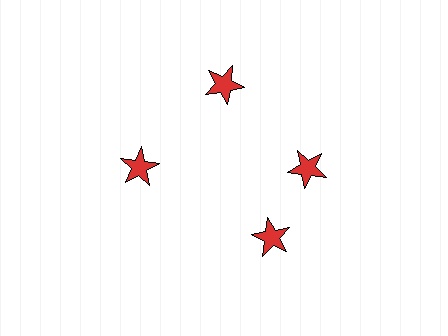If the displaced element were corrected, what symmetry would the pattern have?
It would have 4-fold rotational symmetry — the pattern would map onto itself every 90 degrees.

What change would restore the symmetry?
The symmetry would be restored by rotating it back into even spacing with its neighbors so that all 4 stars sit at equal angles and equal distance from the center.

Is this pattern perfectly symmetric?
No. The 4 red stars are arranged in a ring, but one element near the 6 o'clock position is rotated out of alignment along the ring, breaking the 4-fold rotational symmetry.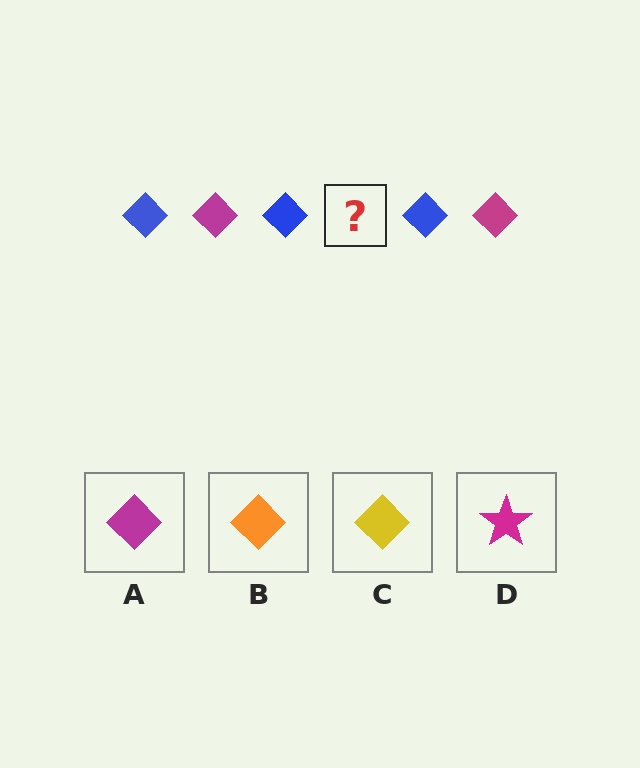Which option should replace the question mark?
Option A.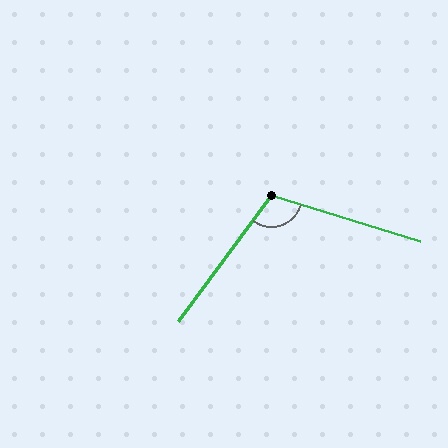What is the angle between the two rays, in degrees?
Approximately 110 degrees.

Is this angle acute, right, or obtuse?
It is obtuse.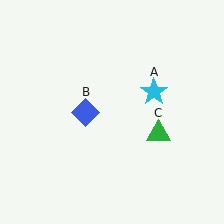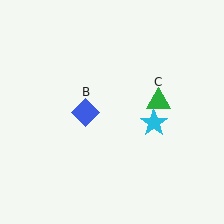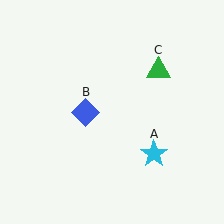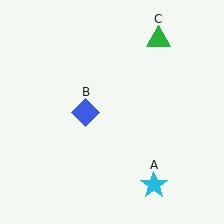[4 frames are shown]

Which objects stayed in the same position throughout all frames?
Blue diamond (object B) remained stationary.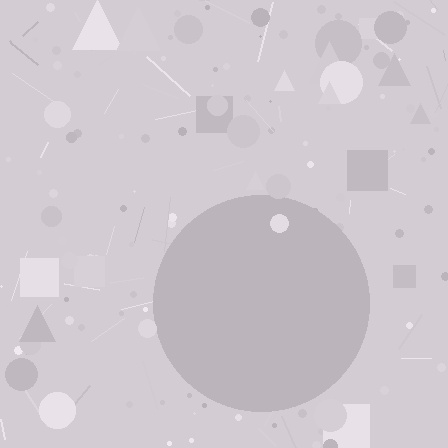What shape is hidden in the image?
A circle is hidden in the image.